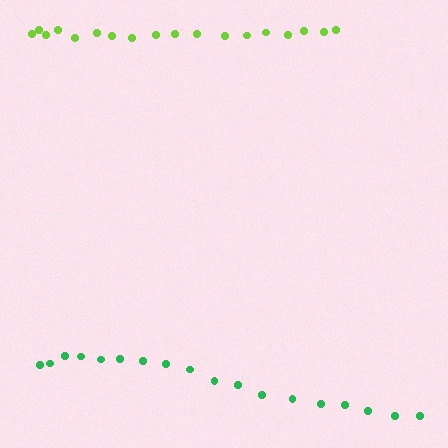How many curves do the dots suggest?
There are 2 distinct paths.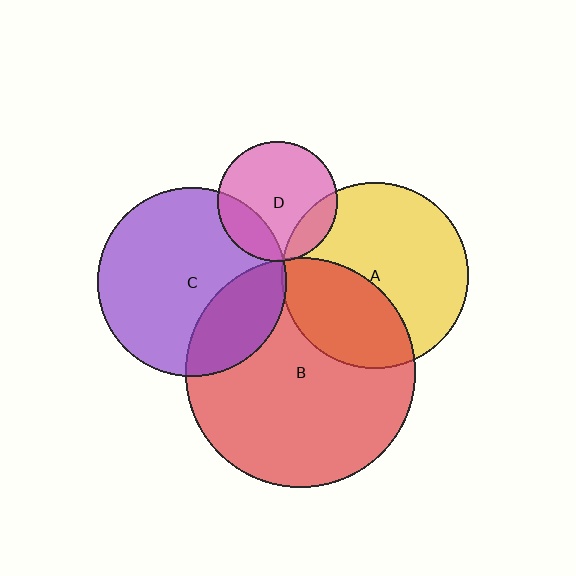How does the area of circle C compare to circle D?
Approximately 2.5 times.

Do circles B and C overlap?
Yes.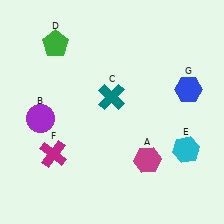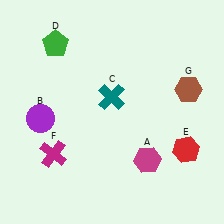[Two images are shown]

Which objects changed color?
E changed from cyan to red. G changed from blue to brown.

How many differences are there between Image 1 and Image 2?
There are 2 differences between the two images.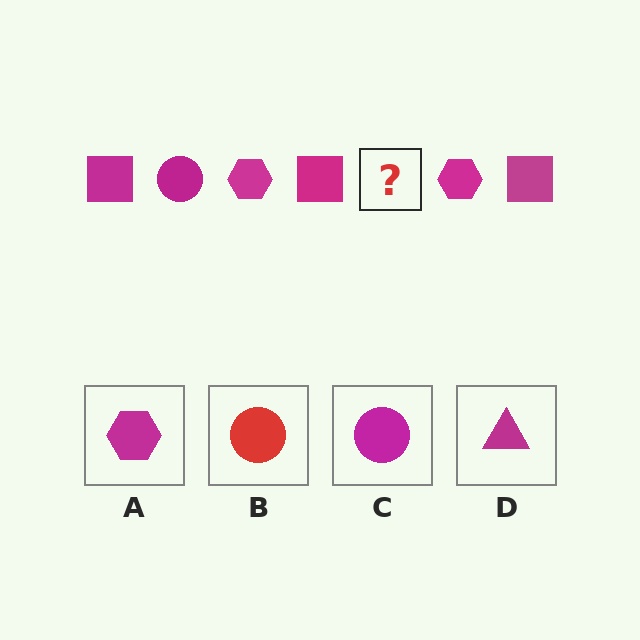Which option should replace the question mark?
Option C.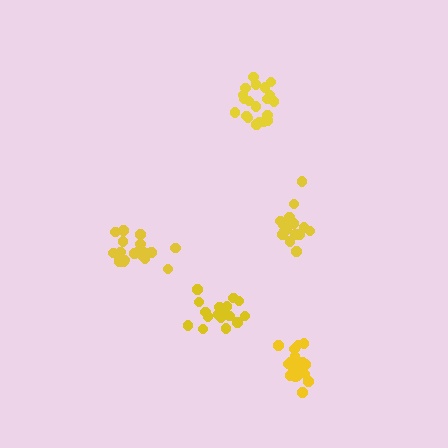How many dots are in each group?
Group 1: 20 dots, Group 2: 20 dots, Group 3: 16 dots, Group 4: 18 dots, Group 5: 19 dots (93 total).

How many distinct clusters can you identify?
There are 5 distinct clusters.